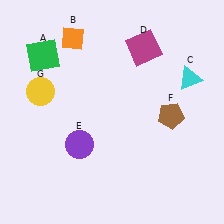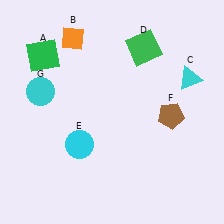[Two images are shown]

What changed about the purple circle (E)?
In Image 1, E is purple. In Image 2, it changed to cyan.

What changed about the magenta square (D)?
In Image 1, D is magenta. In Image 2, it changed to green.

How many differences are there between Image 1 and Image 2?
There are 3 differences between the two images.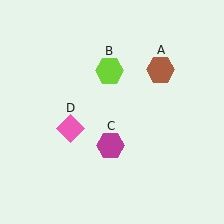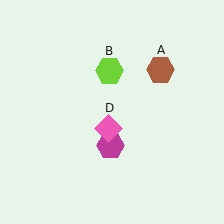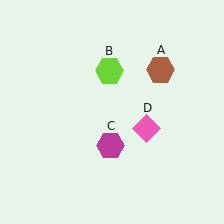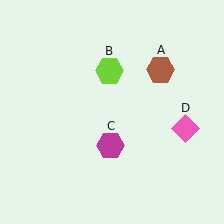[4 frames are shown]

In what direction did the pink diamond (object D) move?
The pink diamond (object D) moved right.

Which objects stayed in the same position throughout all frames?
Brown hexagon (object A) and lime hexagon (object B) and magenta hexagon (object C) remained stationary.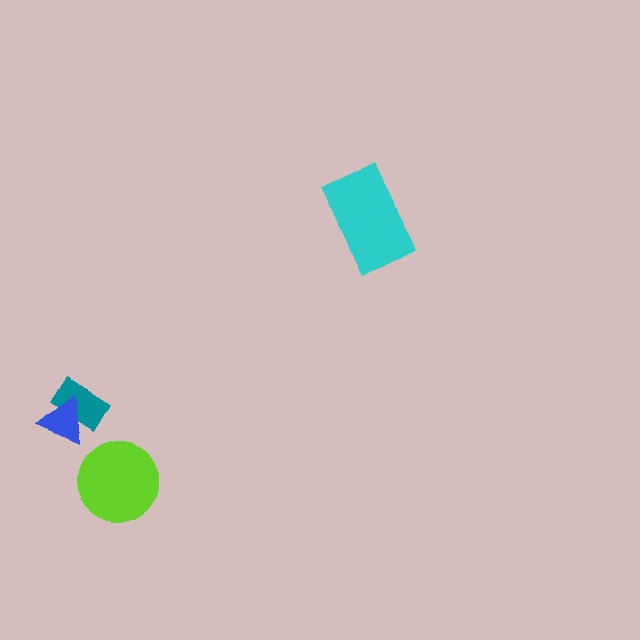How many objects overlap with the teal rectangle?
1 object overlaps with the teal rectangle.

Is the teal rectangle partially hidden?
Yes, it is partially covered by another shape.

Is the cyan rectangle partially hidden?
No, no other shape covers it.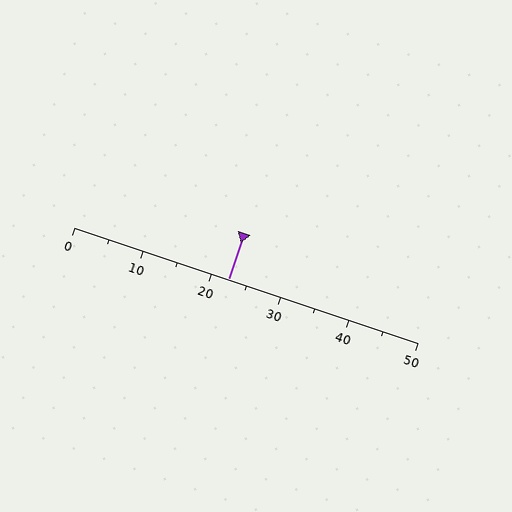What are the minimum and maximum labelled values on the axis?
The axis runs from 0 to 50.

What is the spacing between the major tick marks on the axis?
The major ticks are spaced 10 apart.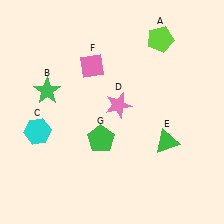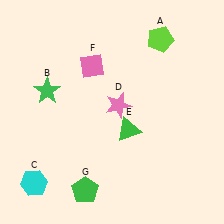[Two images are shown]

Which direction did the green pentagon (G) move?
The green pentagon (G) moved down.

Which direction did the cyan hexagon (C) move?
The cyan hexagon (C) moved down.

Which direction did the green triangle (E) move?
The green triangle (E) moved left.